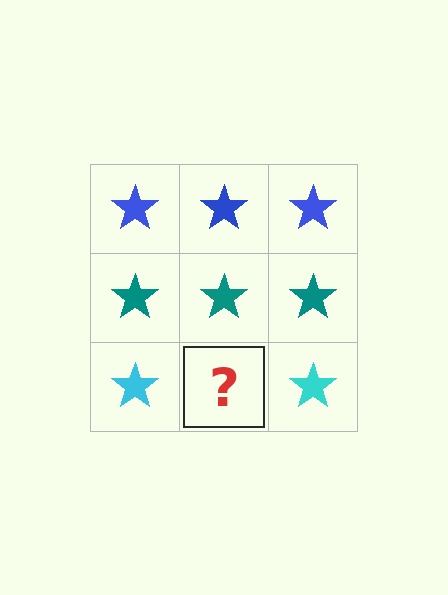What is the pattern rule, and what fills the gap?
The rule is that each row has a consistent color. The gap should be filled with a cyan star.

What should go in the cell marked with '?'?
The missing cell should contain a cyan star.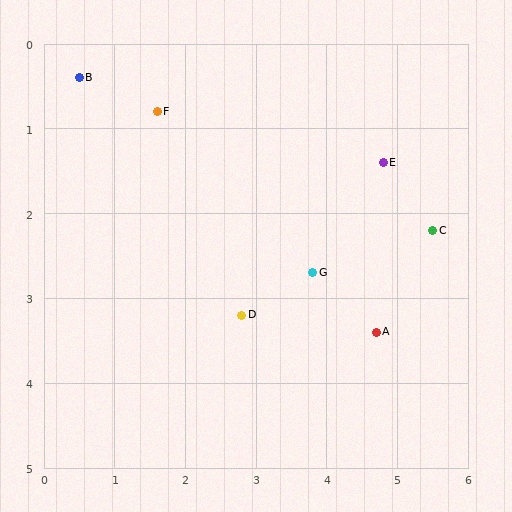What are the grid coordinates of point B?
Point B is at approximately (0.5, 0.4).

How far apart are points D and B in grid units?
Points D and B are about 3.6 grid units apart.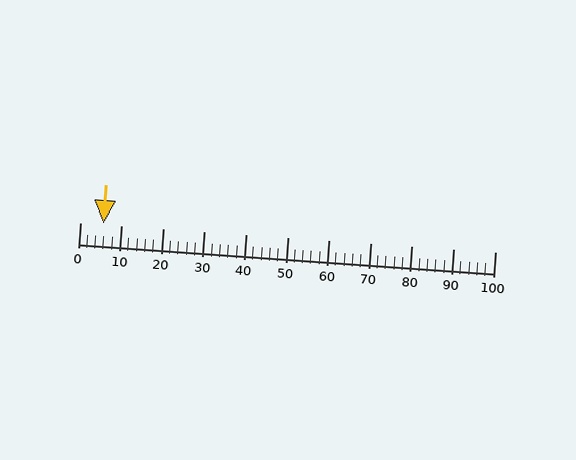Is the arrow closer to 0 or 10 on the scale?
The arrow is closer to 10.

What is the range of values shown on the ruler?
The ruler shows values from 0 to 100.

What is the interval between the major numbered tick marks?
The major tick marks are spaced 10 units apart.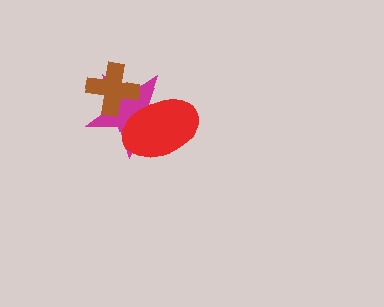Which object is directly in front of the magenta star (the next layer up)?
The brown cross is directly in front of the magenta star.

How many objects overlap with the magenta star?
2 objects overlap with the magenta star.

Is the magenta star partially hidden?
Yes, it is partially covered by another shape.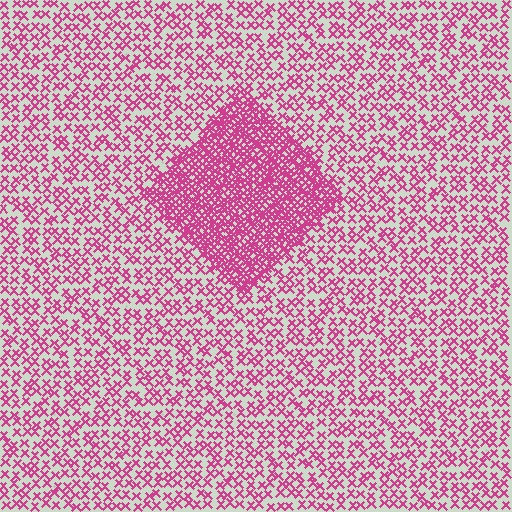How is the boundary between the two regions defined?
The boundary is defined by a change in element density (approximately 2.5x ratio). All elements are the same color, size, and shape.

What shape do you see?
I see a diamond.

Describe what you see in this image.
The image contains small magenta elements arranged at two different densities. A diamond-shaped region is visible where the elements are more densely packed than the surrounding area.